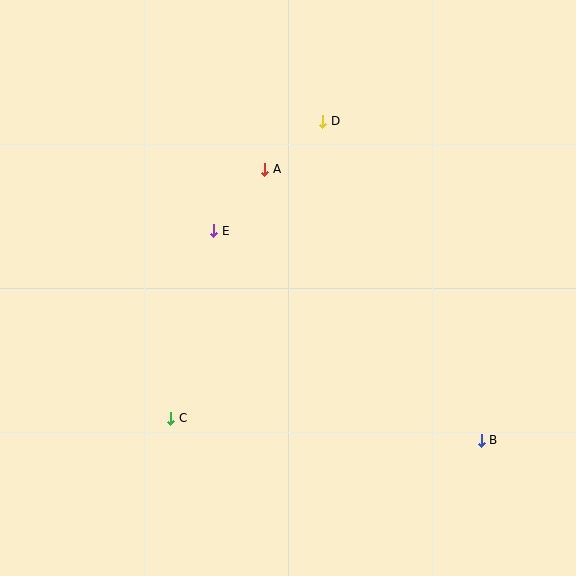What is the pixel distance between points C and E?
The distance between C and E is 193 pixels.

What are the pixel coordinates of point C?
Point C is at (170, 418).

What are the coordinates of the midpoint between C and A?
The midpoint between C and A is at (218, 294).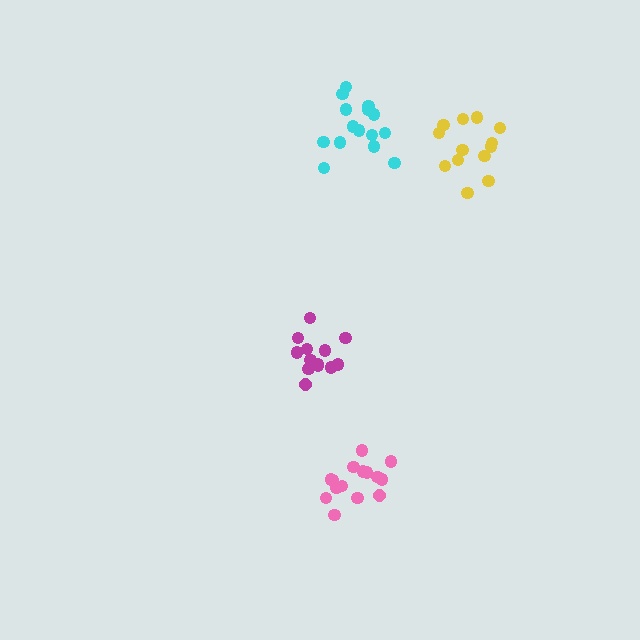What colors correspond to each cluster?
The clusters are colored: magenta, cyan, yellow, pink.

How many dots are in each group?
Group 1: 13 dots, Group 2: 15 dots, Group 3: 13 dots, Group 4: 15 dots (56 total).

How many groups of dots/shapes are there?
There are 4 groups.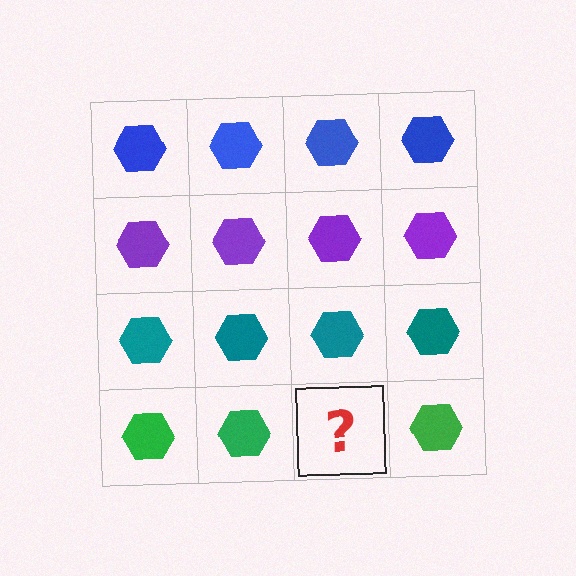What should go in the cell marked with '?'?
The missing cell should contain a green hexagon.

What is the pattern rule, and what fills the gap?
The rule is that each row has a consistent color. The gap should be filled with a green hexagon.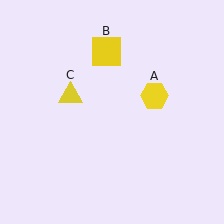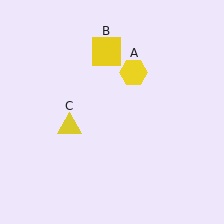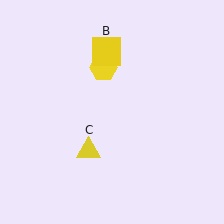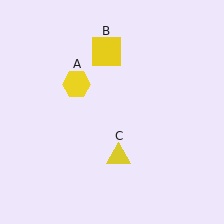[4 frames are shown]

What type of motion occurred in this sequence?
The yellow hexagon (object A), yellow triangle (object C) rotated counterclockwise around the center of the scene.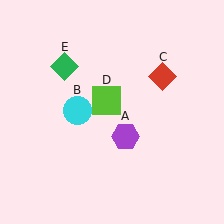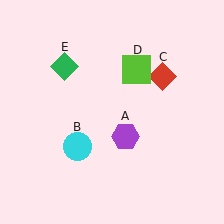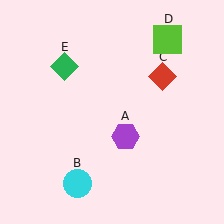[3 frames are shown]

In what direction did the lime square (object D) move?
The lime square (object D) moved up and to the right.